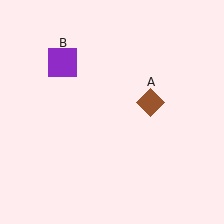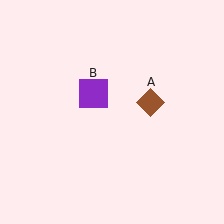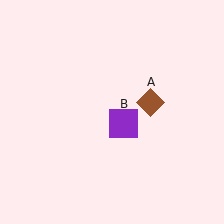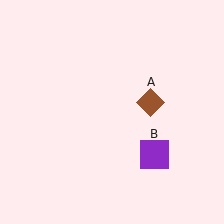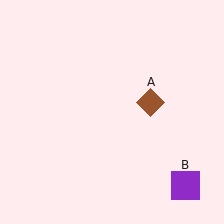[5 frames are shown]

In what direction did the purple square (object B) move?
The purple square (object B) moved down and to the right.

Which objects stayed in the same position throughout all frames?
Brown diamond (object A) remained stationary.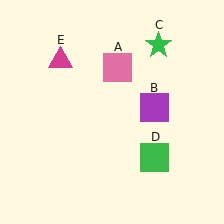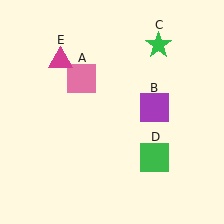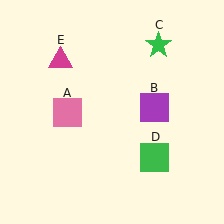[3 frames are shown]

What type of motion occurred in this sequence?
The pink square (object A) rotated counterclockwise around the center of the scene.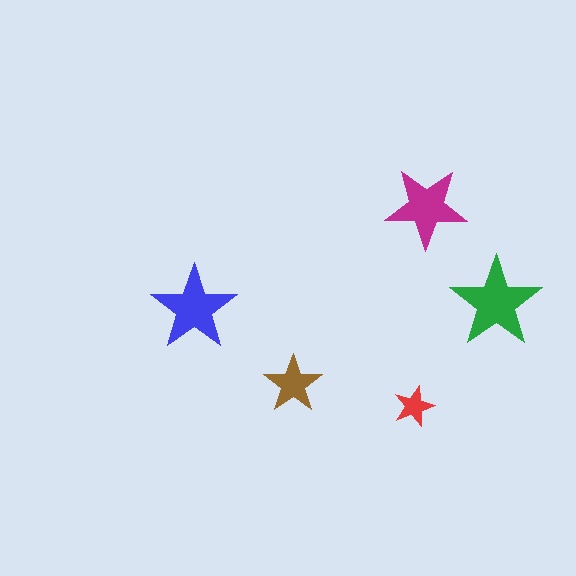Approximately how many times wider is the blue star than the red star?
About 2 times wider.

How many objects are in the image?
There are 5 objects in the image.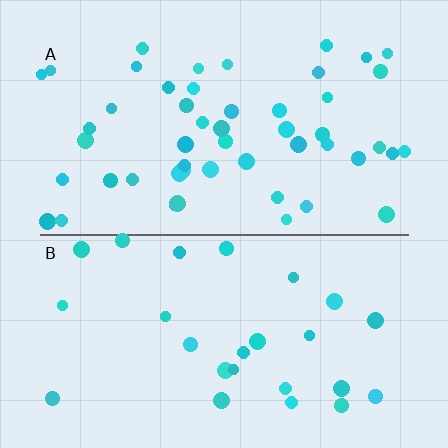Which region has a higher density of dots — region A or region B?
A (the top).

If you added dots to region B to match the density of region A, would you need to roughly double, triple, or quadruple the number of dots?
Approximately double.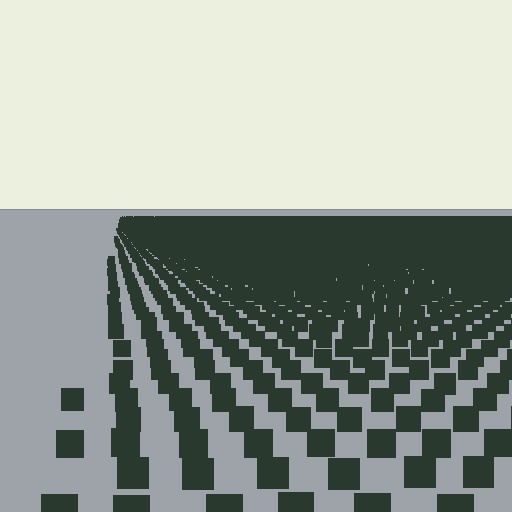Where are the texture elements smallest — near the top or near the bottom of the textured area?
Near the top.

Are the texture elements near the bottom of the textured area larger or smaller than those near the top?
Larger. Near the bottom, elements are closer to the viewer and appear at a bigger on-screen size.